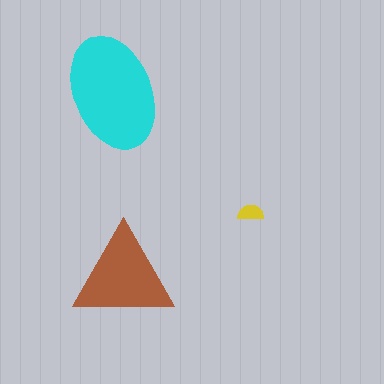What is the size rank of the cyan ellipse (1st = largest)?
1st.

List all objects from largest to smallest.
The cyan ellipse, the brown triangle, the yellow semicircle.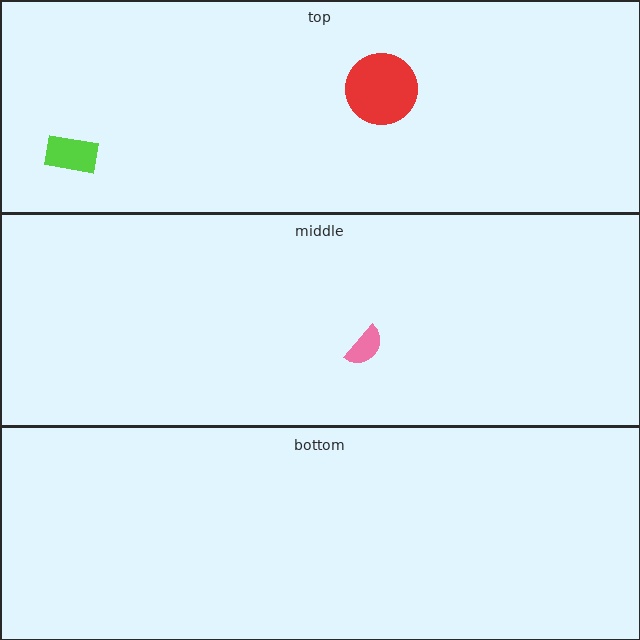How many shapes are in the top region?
2.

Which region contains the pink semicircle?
The middle region.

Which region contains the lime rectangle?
The top region.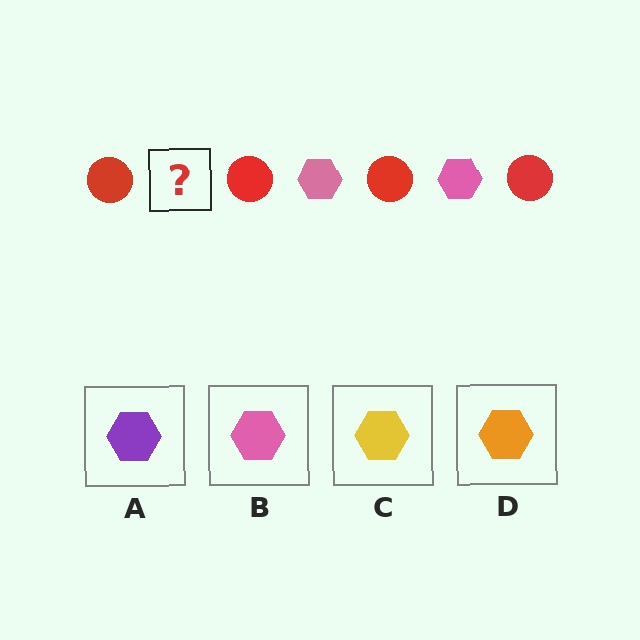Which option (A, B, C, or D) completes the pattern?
B.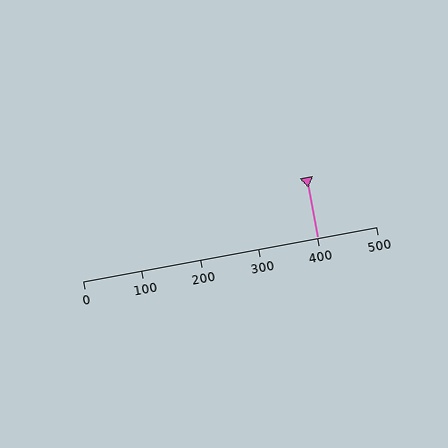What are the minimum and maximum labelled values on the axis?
The axis runs from 0 to 500.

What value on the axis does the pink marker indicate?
The marker indicates approximately 400.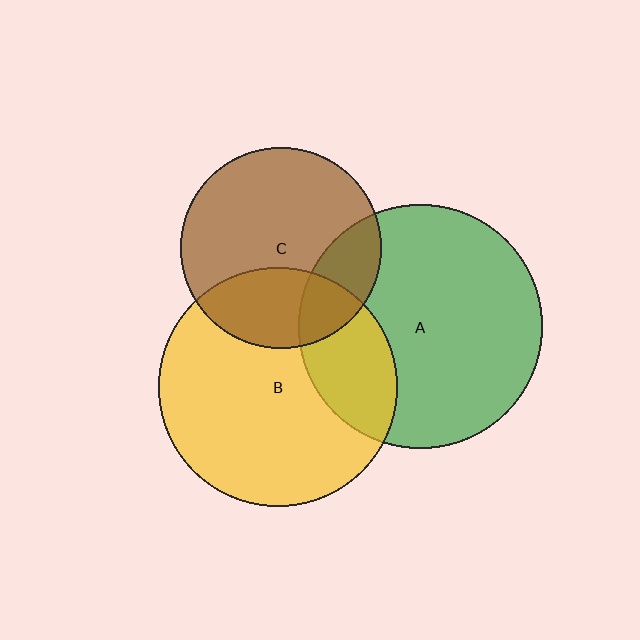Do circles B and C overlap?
Yes.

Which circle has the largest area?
Circle A (green).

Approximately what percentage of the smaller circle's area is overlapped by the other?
Approximately 30%.